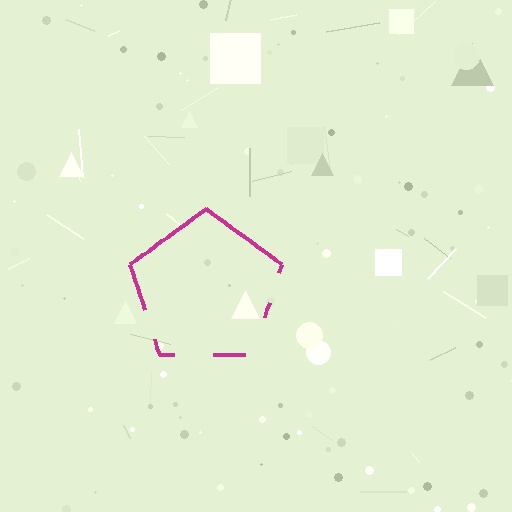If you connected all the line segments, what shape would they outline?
They would outline a pentagon.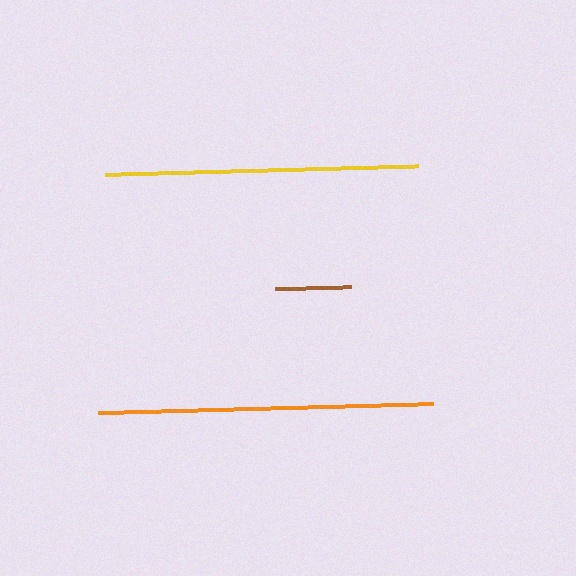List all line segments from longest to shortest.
From longest to shortest: orange, yellow, brown.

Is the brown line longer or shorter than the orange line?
The orange line is longer than the brown line.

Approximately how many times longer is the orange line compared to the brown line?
The orange line is approximately 4.4 times the length of the brown line.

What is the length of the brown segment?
The brown segment is approximately 76 pixels long.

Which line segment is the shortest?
The brown line is the shortest at approximately 76 pixels.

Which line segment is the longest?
The orange line is the longest at approximately 335 pixels.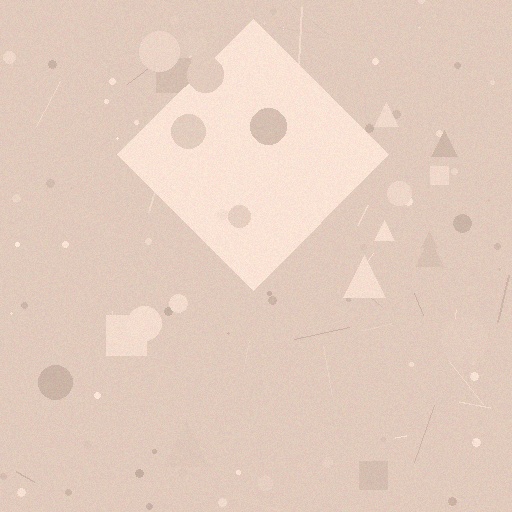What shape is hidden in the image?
A diamond is hidden in the image.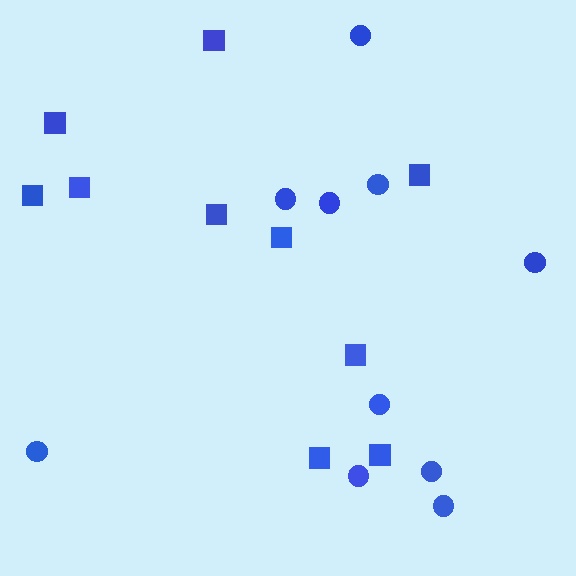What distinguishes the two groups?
There are 2 groups: one group of circles (10) and one group of squares (10).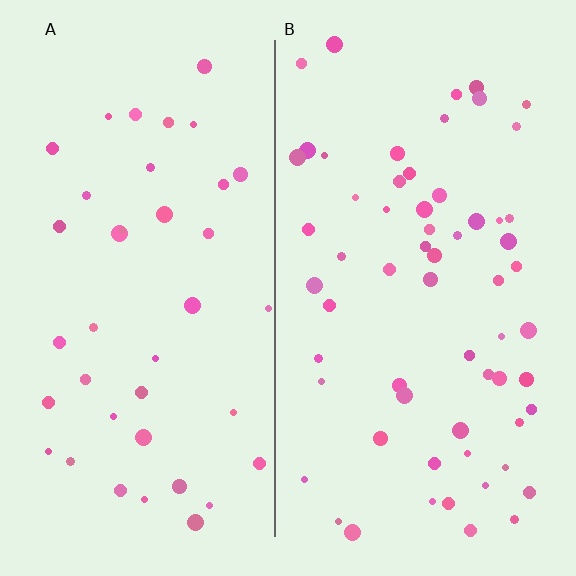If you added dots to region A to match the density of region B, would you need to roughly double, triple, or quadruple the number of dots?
Approximately double.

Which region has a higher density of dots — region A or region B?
B (the right).